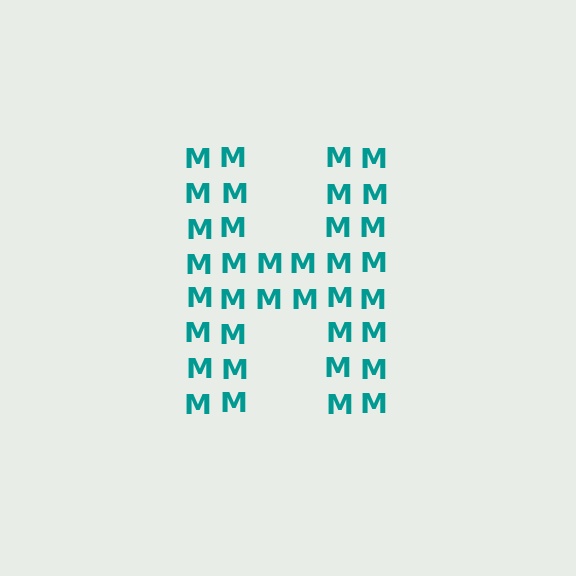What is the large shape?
The large shape is the letter H.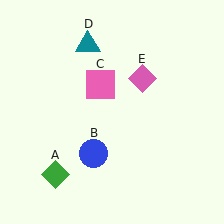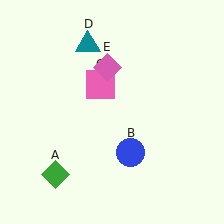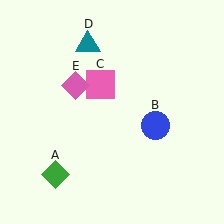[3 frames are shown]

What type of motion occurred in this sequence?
The blue circle (object B), pink diamond (object E) rotated counterclockwise around the center of the scene.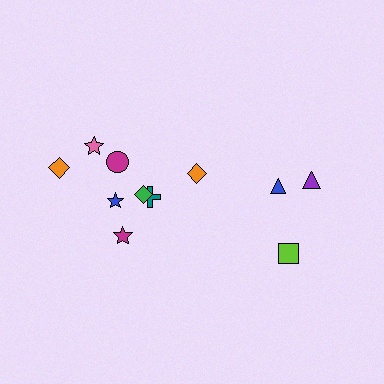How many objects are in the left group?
There are 8 objects.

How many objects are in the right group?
There are 3 objects.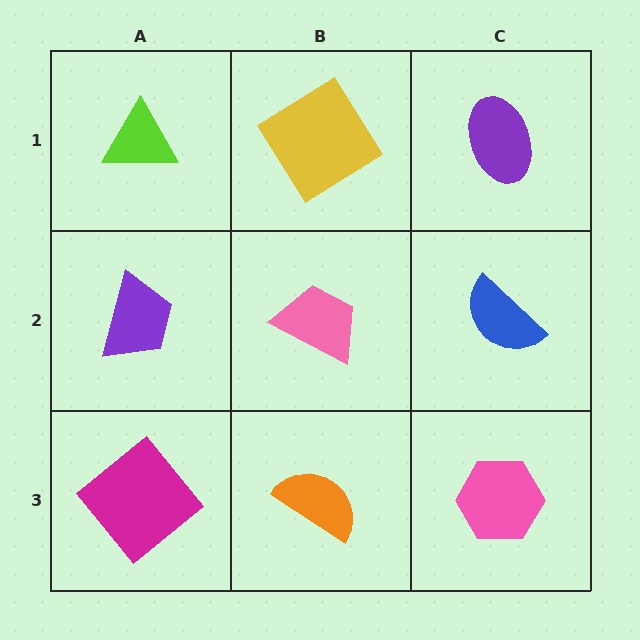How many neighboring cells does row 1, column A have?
2.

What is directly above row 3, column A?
A purple trapezoid.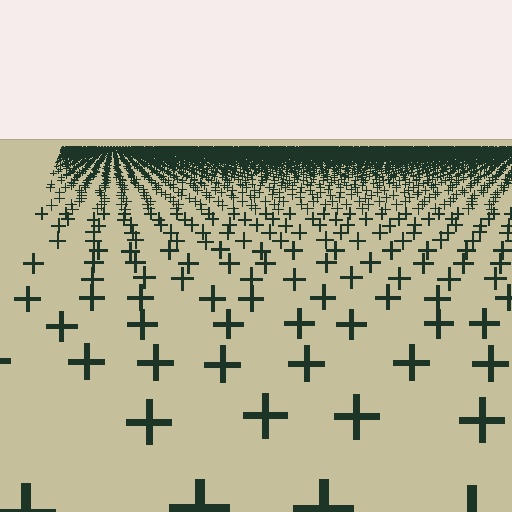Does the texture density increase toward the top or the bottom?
Density increases toward the top.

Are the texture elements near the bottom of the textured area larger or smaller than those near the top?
Larger. Near the bottom, elements are closer to the viewer and appear at a bigger on-screen size.